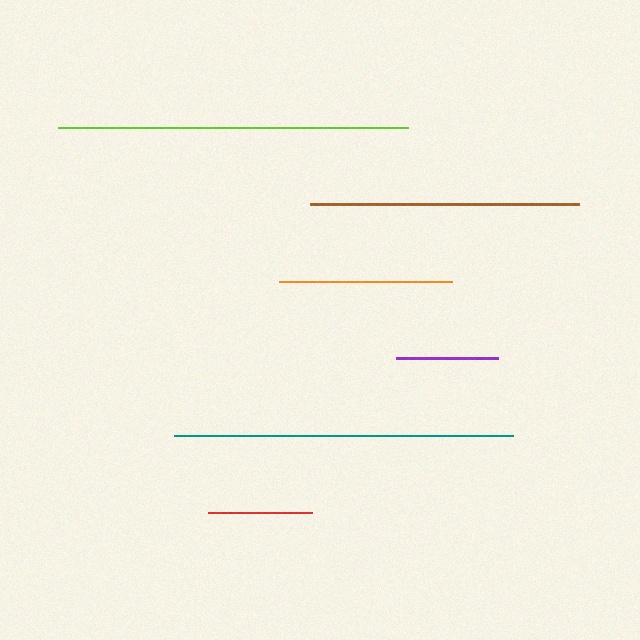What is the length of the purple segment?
The purple segment is approximately 102 pixels long.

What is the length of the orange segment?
The orange segment is approximately 173 pixels long.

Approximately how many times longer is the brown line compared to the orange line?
The brown line is approximately 1.6 times the length of the orange line.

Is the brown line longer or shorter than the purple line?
The brown line is longer than the purple line.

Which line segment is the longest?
The lime line is the longest at approximately 350 pixels.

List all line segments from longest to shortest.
From longest to shortest: lime, teal, brown, orange, red, purple.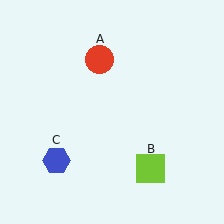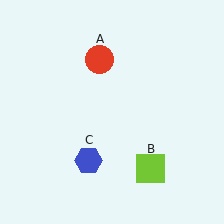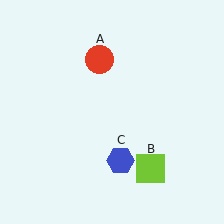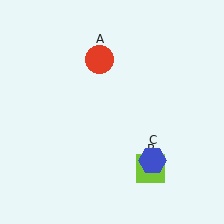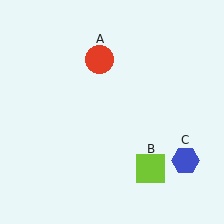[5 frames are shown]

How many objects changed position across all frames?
1 object changed position: blue hexagon (object C).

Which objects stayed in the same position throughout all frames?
Red circle (object A) and lime square (object B) remained stationary.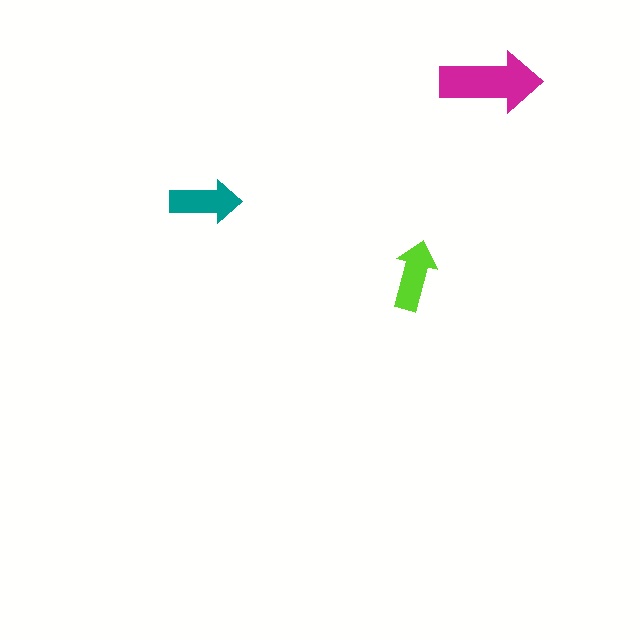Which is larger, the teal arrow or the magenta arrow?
The magenta one.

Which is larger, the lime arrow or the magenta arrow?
The magenta one.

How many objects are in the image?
There are 3 objects in the image.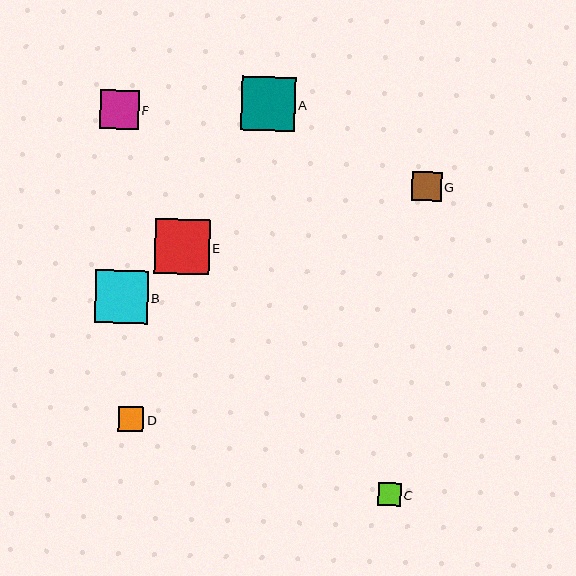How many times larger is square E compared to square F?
Square E is approximately 1.4 times the size of square F.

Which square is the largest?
Square E is the largest with a size of approximately 55 pixels.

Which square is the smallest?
Square C is the smallest with a size of approximately 22 pixels.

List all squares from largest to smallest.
From largest to smallest: E, A, B, F, G, D, C.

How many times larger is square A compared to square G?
Square A is approximately 1.8 times the size of square G.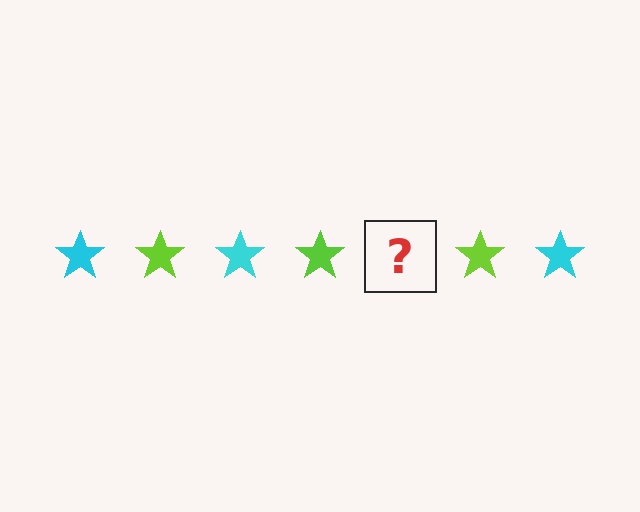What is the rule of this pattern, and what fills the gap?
The rule is that the pattern cycles through cyan, lime stars. The gap should be filled with a cyan star.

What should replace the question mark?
The question mark should be replaced with a cyan star.